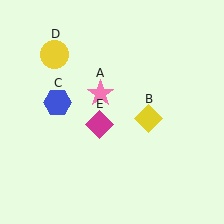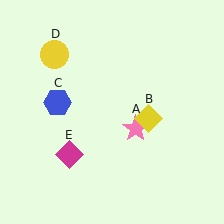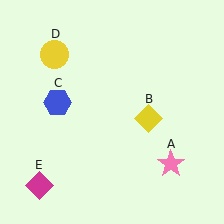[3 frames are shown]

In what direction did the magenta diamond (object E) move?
The magenta diamond (object E) moved down and to the left.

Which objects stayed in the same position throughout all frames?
Yellow diamond (object B) and blue hexagon (object C) and yellow circle (object D) remained stationary.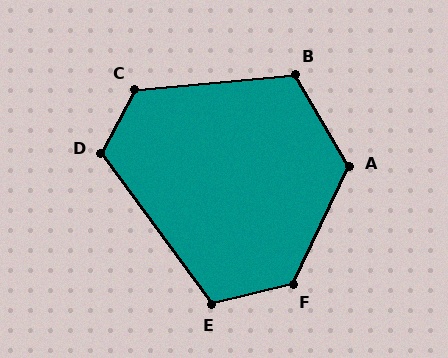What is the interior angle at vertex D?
Approximately 115 degrees (obtuse).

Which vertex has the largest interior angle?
F, at approximately 129 degrees.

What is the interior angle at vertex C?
Approximately 124 degrees (obtuse).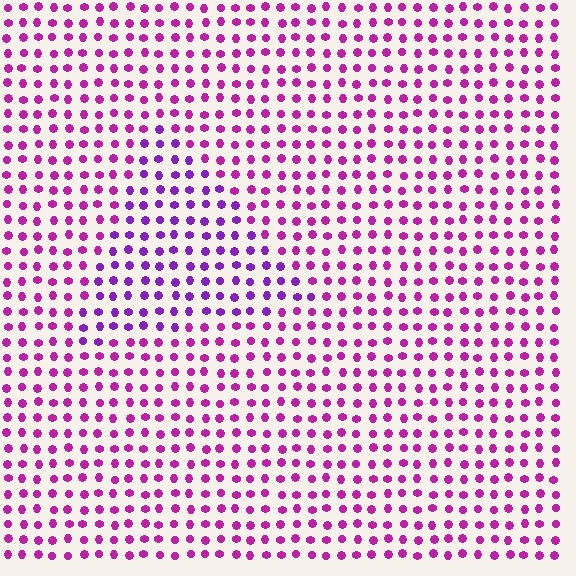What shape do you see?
I see a triangle.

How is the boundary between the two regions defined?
The boundary is defined purely by a slight shift in hue (about 31 degrees). Spacing, size, and orientation are identical on both sides.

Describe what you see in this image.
The image is filled with small magenta elements in a uniform arrangement. A triangle-shaped region is visible where the elements are tinted to a slightly different hue, forming a subtle color boundary.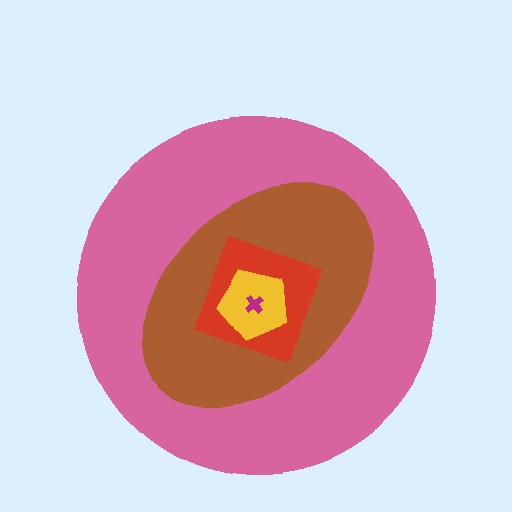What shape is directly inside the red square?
The yellow pentagon.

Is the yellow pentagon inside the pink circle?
Yes.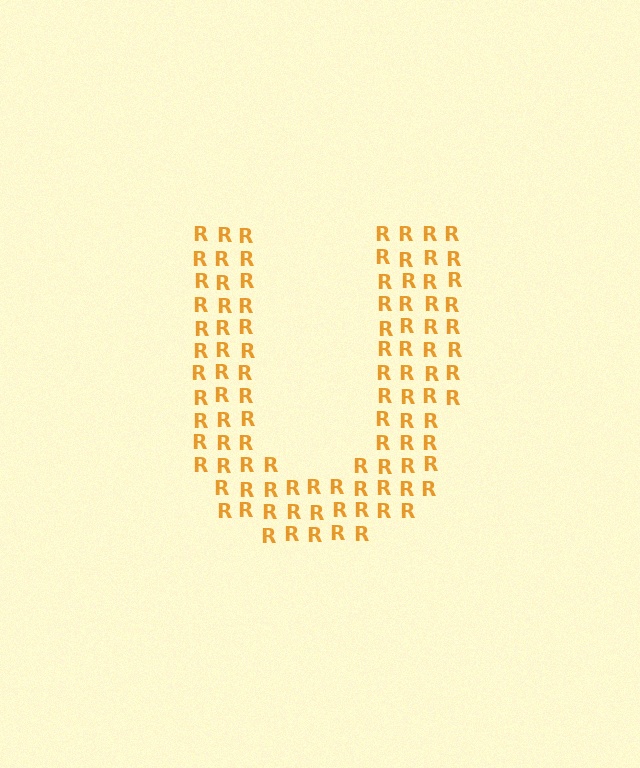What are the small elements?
The small elements are letter R's.